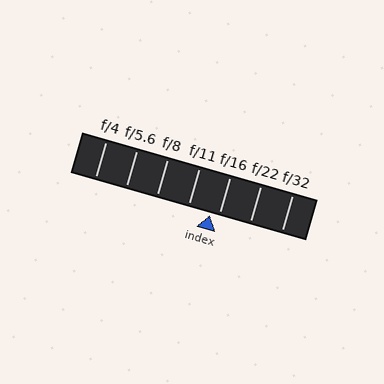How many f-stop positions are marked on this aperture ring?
There are 7 f-stop positions marked.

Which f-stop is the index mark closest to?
The index mark is closest to f/16.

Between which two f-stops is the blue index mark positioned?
The index mark is between f/11 and f/16.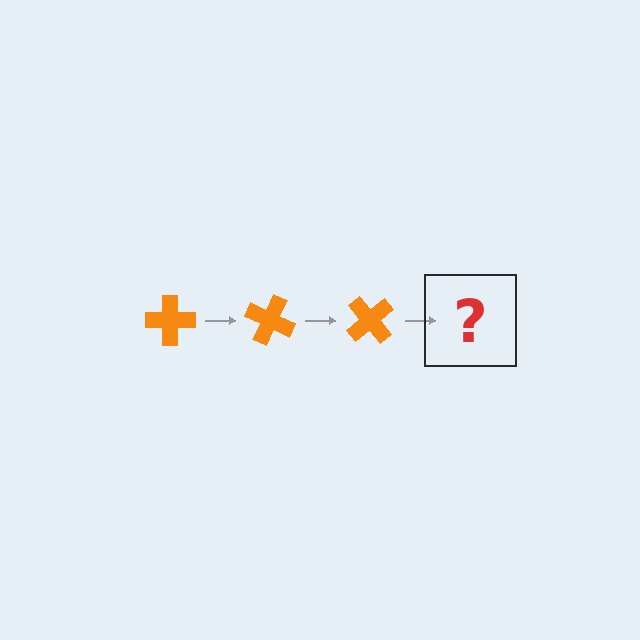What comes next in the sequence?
The next element should be an orange cross rotated 75 degrees.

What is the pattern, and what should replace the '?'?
The pattern is that the cross rotates 25 degrees each step. The '?' should be an orange cross rotated 75 degrees.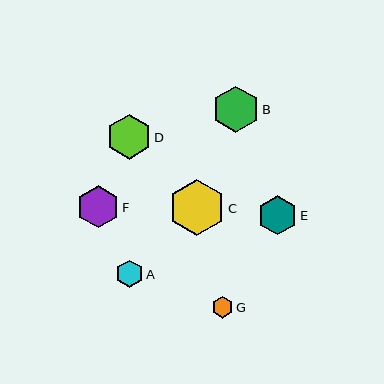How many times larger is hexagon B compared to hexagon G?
Hexagon B is approximately 2.1 times the size of hexagon G.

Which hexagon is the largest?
Hexagon C is the largest with a size of approximately 56 pixels.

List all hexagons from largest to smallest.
From largest to smallest: C, B, D, F, E, A, G.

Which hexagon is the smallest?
Hexagon G is the smallest with a size of approximately 22 pixels.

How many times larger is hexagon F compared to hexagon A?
Hexagon F is approximately 1.5 times the size of hexagon A.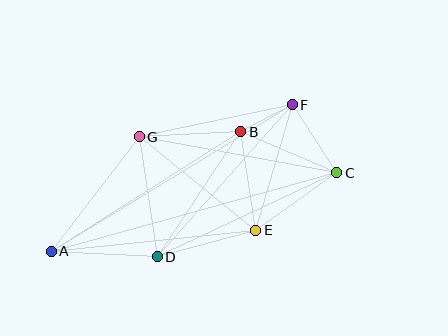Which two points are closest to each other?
Points B and F are closest to each other.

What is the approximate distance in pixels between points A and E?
The distance between A and E is approximately 206 pixels.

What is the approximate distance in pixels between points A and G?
The distance between A and G is approximately 145 pixels.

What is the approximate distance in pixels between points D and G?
The distance between D and G is approximately 121 pixels.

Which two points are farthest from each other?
Points A and C are farthest from each other.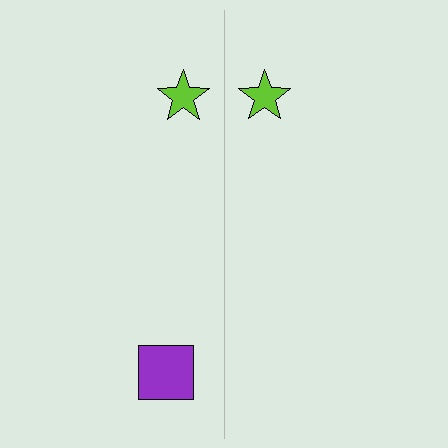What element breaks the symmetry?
A purple square is missing from the right side.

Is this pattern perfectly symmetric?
No, the pattern is not perfectly symmetric. A purple square is missing from the right side.